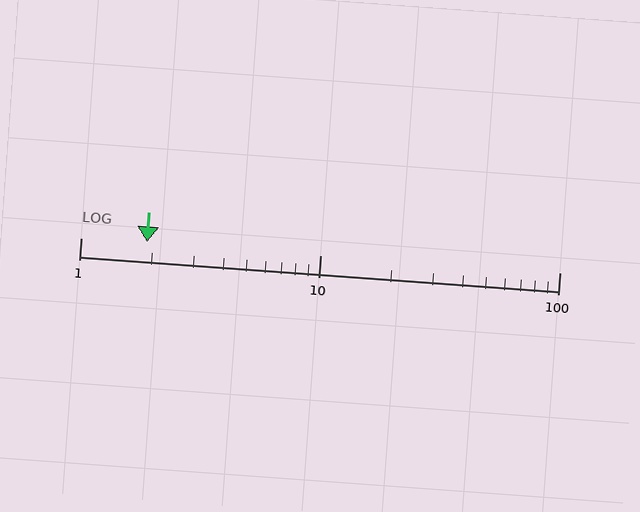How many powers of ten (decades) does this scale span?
The scale spans 2 decades, from 1 to 100.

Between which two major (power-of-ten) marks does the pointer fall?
The pointer is between 1 and 10.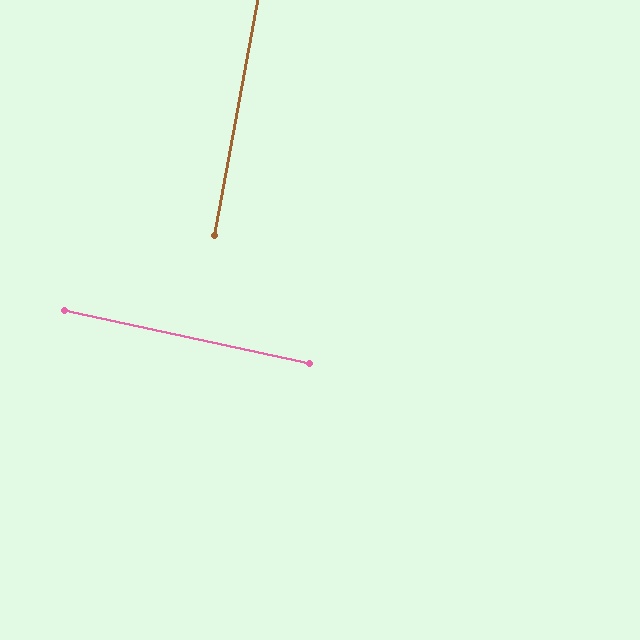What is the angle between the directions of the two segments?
Approximately 88 degrees.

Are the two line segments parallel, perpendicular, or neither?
Perpendicular — they meet at approximately 88°.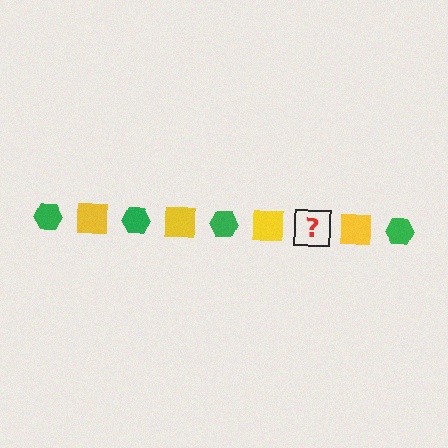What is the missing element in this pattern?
The missing element is a green hexagon.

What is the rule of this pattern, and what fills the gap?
The rule is that the pattern alternates between green hexagon and yellow square. The gap should be filled with a green hexagon.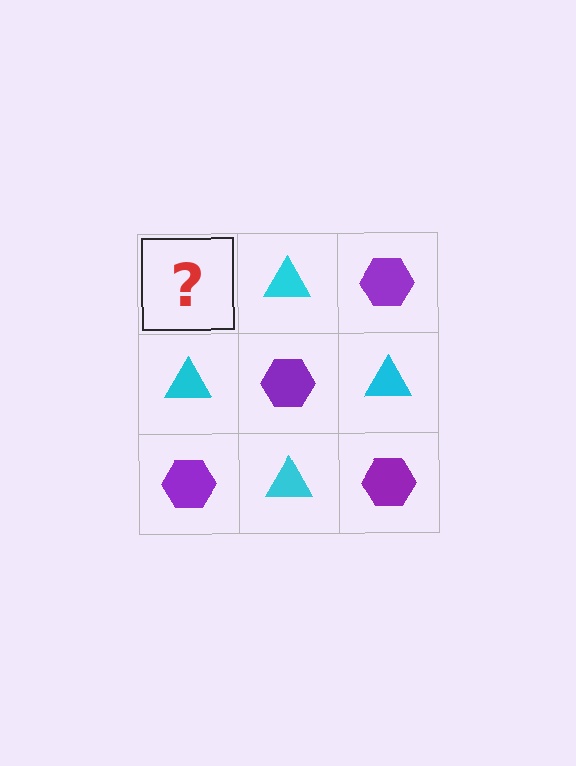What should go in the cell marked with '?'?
The missing cell should contain a purple hexagon.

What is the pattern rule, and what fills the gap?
The rule is that it alternates purple hexagon and cyan triangle in a checkerboard pattern. The gap should be filled with a purple hexagon.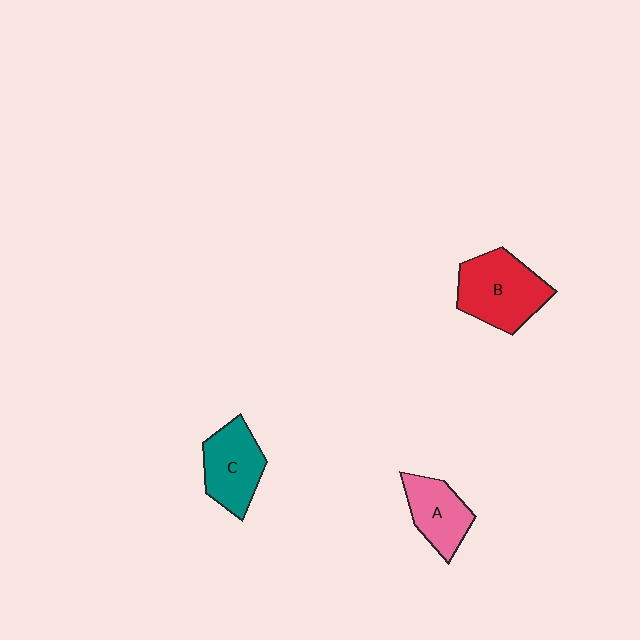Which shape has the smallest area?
Shape A (pink).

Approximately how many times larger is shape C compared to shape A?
Approximately 1.2 times.